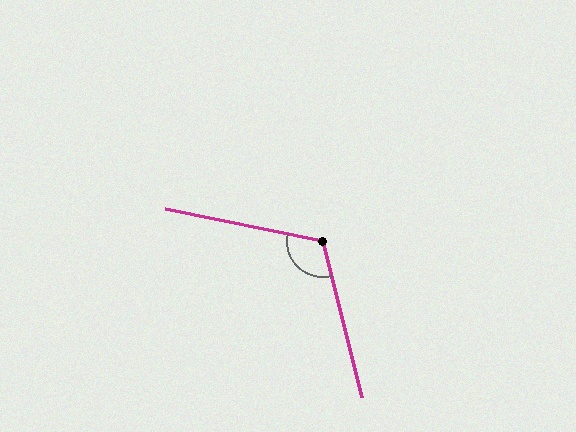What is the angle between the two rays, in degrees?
Approximately 115 degrees.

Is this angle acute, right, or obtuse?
It is obtuse.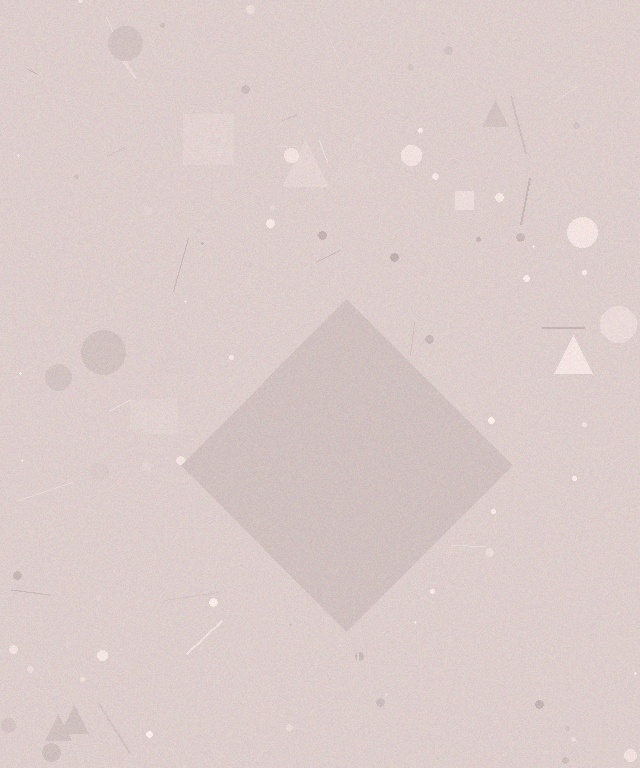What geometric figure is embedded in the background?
A diamond is embedded in the background.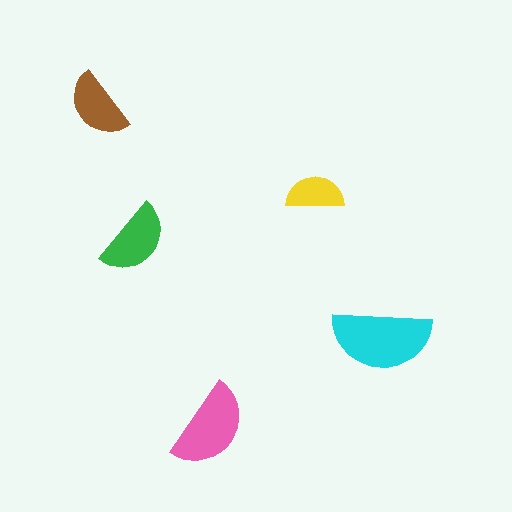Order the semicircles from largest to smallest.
the cyan one, the pink one, the green one, the brown one, the yellow one.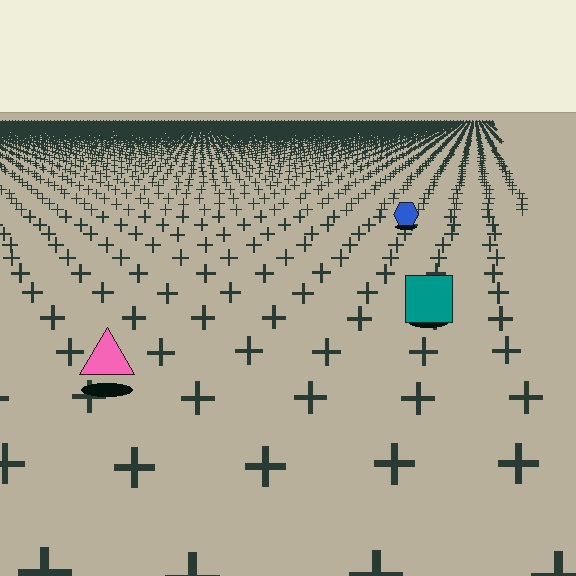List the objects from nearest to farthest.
From nearest to farthest: the pink triangle, the teal square, the blue hexagon.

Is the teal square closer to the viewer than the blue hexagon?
Yes. The teal square is closer — you can tell from the texture gradient: the ground texture is coarser near it.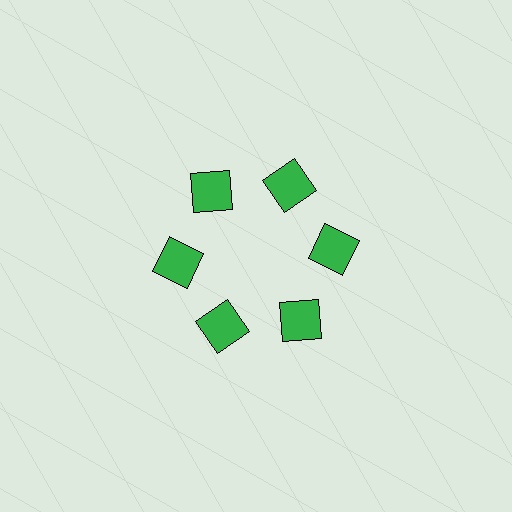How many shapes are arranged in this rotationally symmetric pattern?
There are 6 shapes, arranged in 6 groups of 1.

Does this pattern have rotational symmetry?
Yes, this pattern has 6-fold rotational symmetry. It looks the same after rotating 60 degrees around the center.